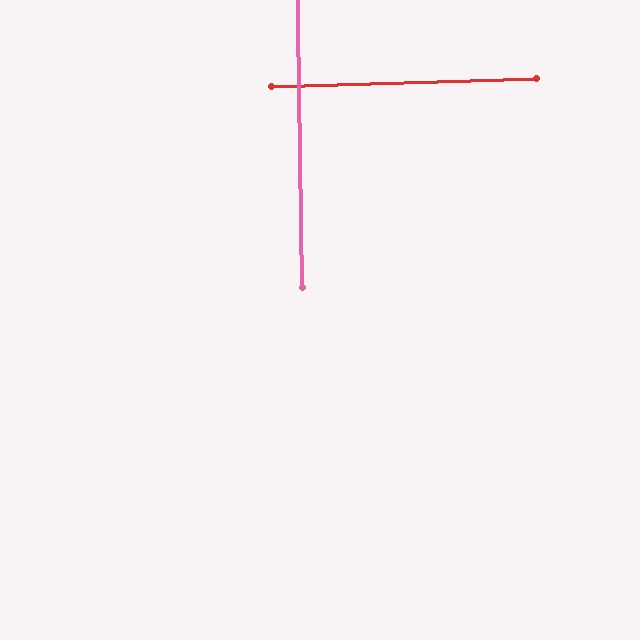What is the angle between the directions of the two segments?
Approximately 89 degrees.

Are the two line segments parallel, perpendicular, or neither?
Perpendicular — they meet at approximately 89°.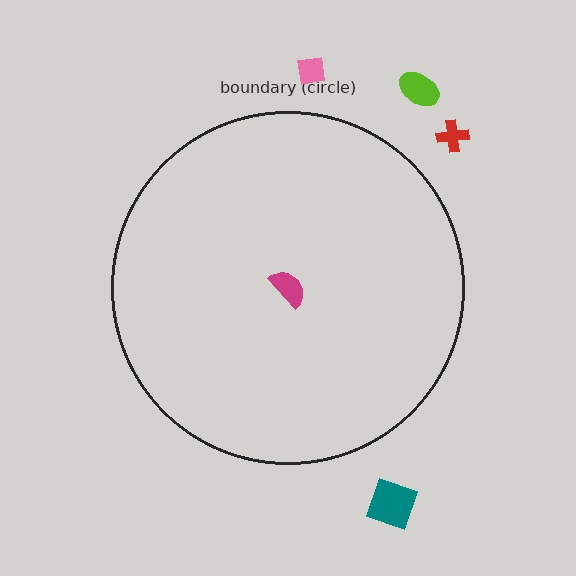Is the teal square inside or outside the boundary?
Outside.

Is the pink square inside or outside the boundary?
Outside.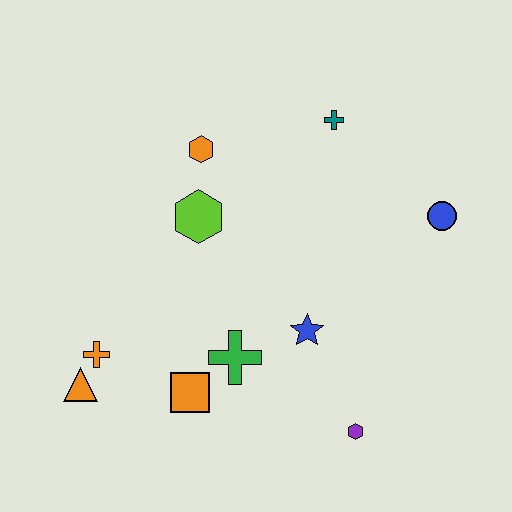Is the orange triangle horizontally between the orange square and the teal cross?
No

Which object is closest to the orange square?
The green cross is closest to the orange square.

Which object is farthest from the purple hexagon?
The orange hexagon is farthest from the purple hexagon.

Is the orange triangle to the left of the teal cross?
Yes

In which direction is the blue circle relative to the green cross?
The blue circle is to the right of the green cross.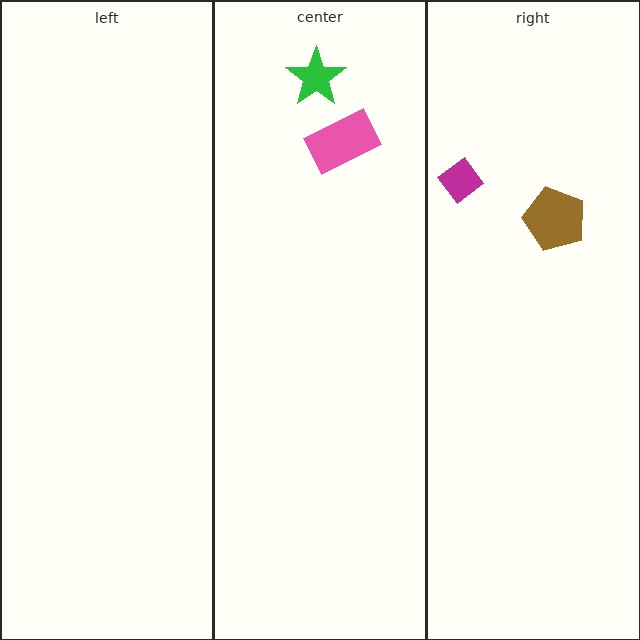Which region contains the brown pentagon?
The right region.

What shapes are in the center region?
The pink rectangle, the green star.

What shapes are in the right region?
The magenta diamond, the brown pentagon.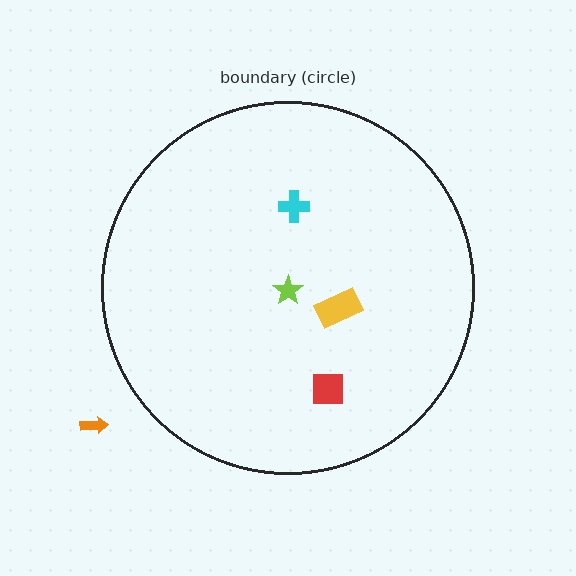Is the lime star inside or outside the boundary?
Inside.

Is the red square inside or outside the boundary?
Inside.